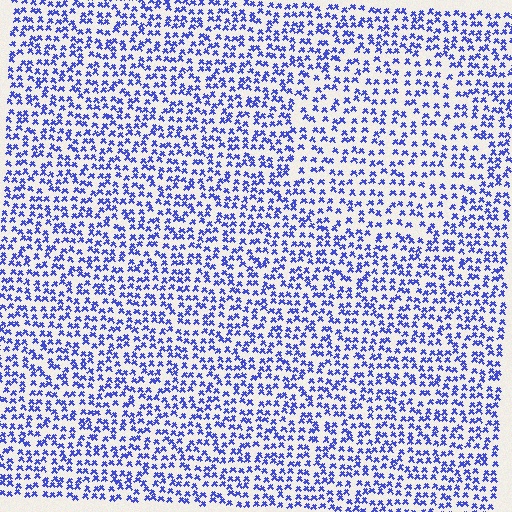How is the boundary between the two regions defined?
The boundary is defined by a change in element density (approximately 1.4x ratio). All elements are the same color, size, and shape.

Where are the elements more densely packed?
The elements are more densely packed outside the circle boundary.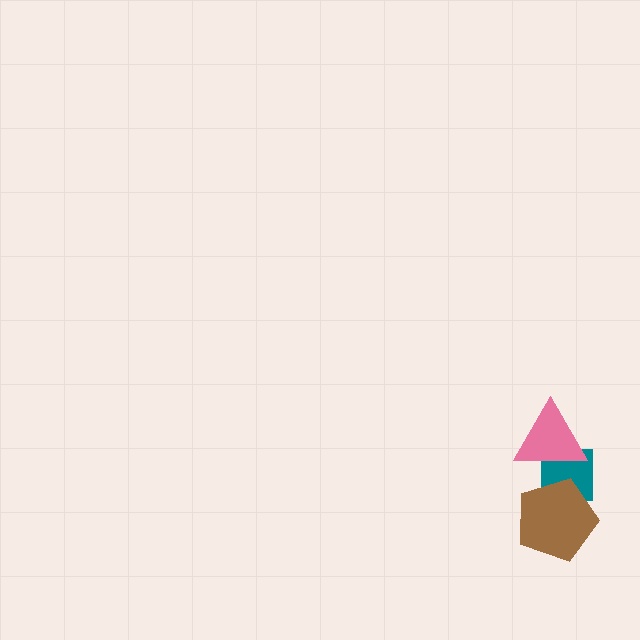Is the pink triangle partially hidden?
No, no other shape covers it.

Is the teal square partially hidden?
Yes, it is partially covered by another shape.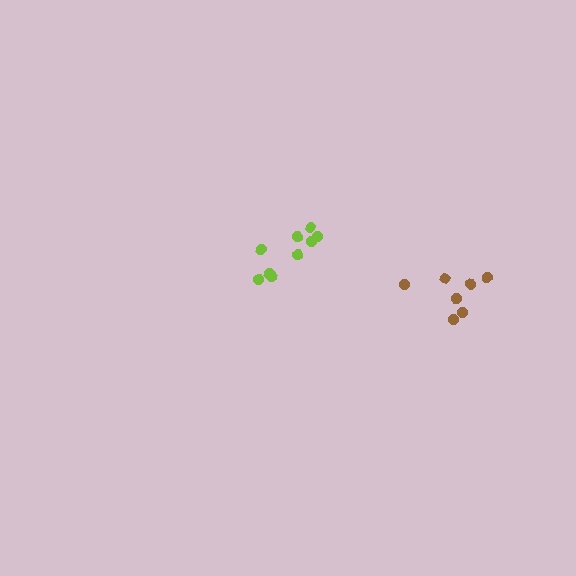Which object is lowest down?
The brown cluster is bottommost.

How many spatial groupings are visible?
There are 2 spatial groupings.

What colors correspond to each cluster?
The clusters are colored: brown, lime.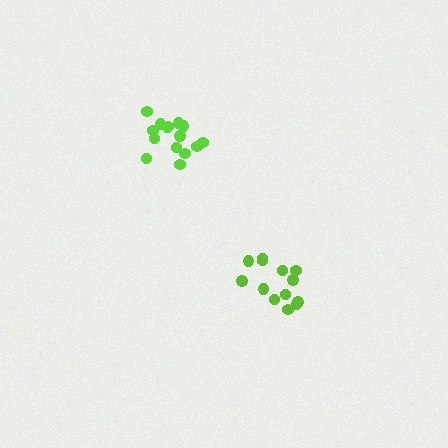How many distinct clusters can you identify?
There are 2 distinct clusters.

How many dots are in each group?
Group 1: 13 dots, Group 2: 15 dots (28 total).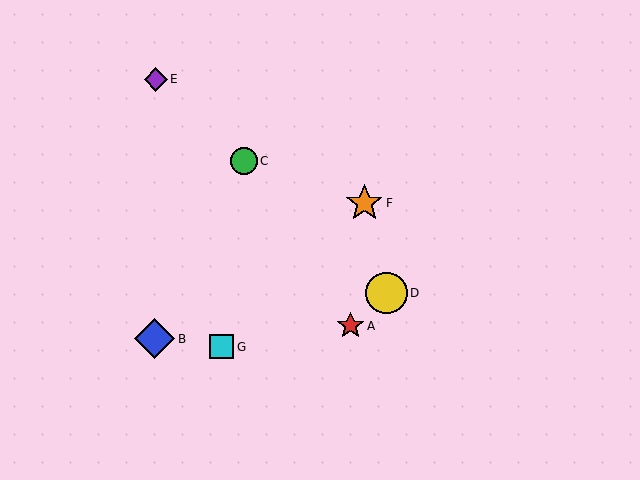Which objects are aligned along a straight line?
Objects C, D, E are aligned along a straight line.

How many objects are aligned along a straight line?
3 objects (C, D, E) are aligned along a straight line.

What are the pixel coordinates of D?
Object D is at (387, 293).